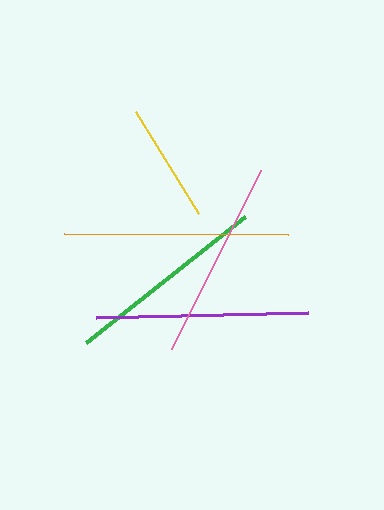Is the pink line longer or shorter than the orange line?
The orange line is longer than the pink line.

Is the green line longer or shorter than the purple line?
The purple line is longer than the green line.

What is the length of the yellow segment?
The yellow segment is approximately 121 pixels long.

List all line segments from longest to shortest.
From longest to shortest: orange, purple, green, pink, yellow.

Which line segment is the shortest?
The yellow line is the shortest at approximately 121 pixels.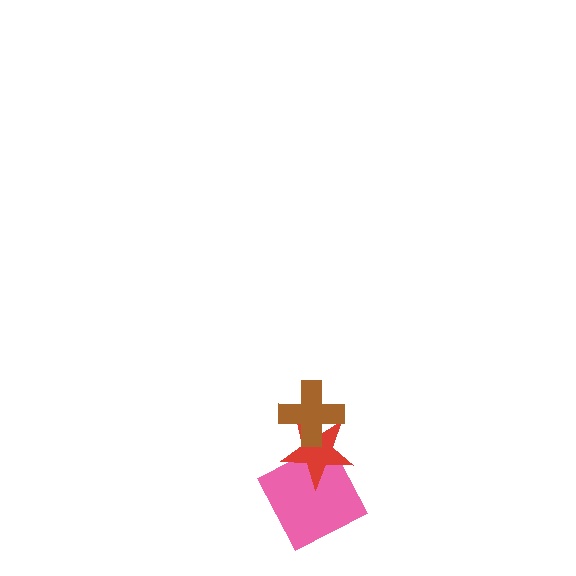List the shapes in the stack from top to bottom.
From top to bottom: the brown cross, the red star, the pink square.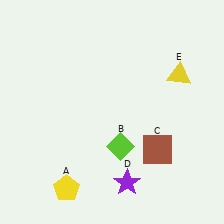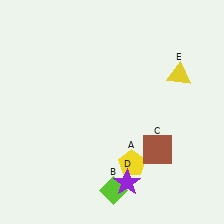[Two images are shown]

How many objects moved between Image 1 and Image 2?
2 objects moved between the two images.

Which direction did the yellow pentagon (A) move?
The yellow pentagon (A) moved right.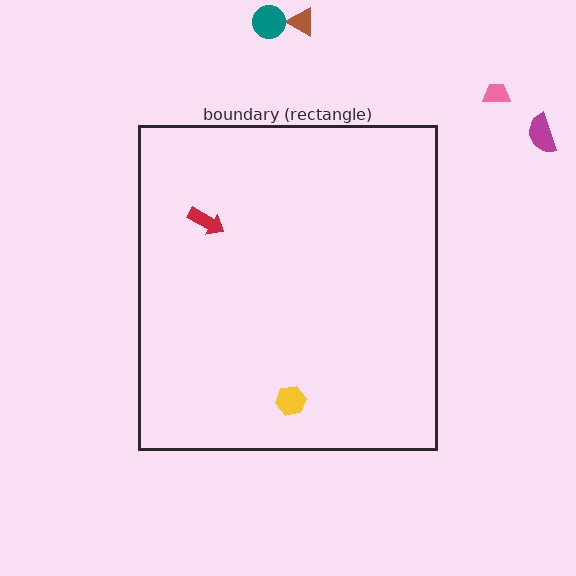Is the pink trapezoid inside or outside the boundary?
Outside.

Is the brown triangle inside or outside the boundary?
Outside.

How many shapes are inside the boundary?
2 inside, 4 outside.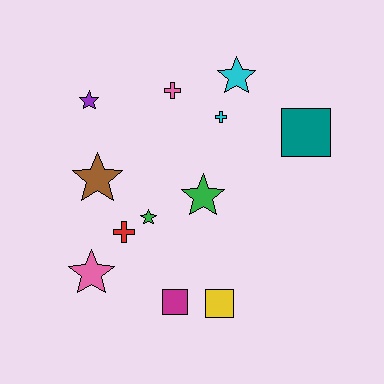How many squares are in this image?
There are 3 squares.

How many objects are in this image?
There are 12 objects.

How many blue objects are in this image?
There are no blue objects.